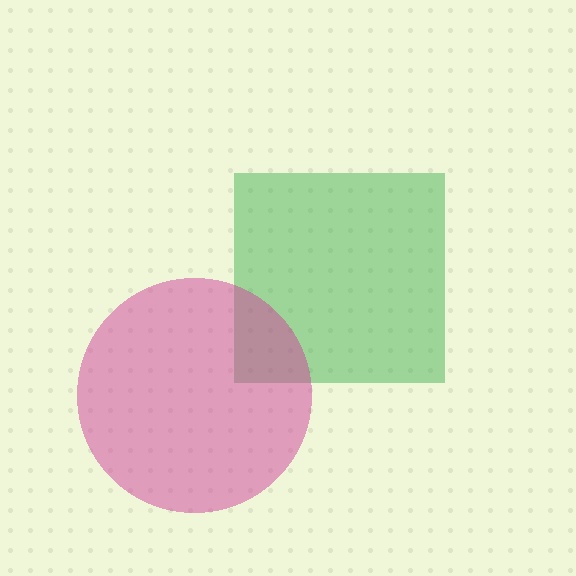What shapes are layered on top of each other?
The layered shapes are: a green square, a magenta circle.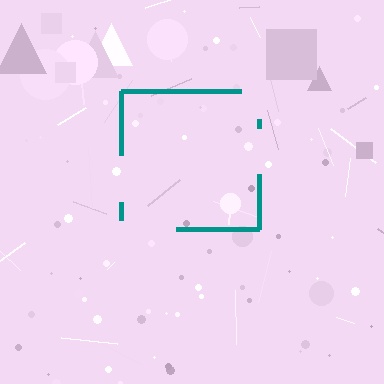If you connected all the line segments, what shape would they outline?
They would outline a square.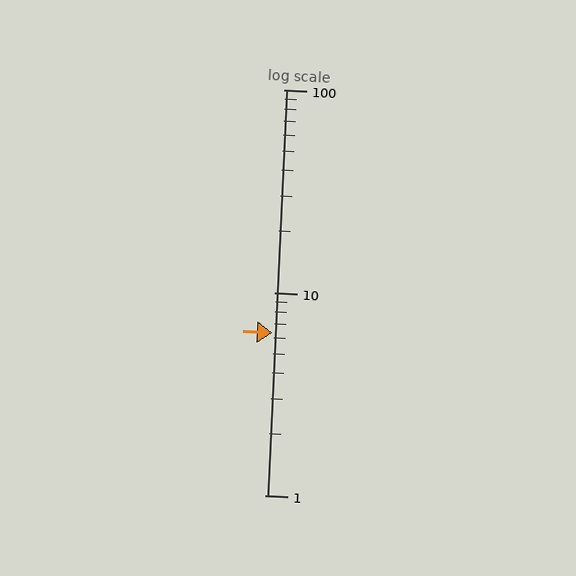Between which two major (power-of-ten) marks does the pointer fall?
The pointer is between 1 and 10.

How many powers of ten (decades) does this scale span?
The scale spans 2 decades, from 1 to 100.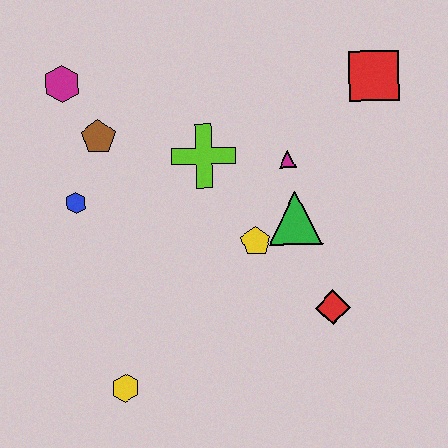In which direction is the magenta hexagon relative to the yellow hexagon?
The magenta hexagon is above the yellow hexagon.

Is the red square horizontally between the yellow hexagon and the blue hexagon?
No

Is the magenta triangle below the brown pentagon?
Yes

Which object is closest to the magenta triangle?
The green triangle is closest to the magenta triangle.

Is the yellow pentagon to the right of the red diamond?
No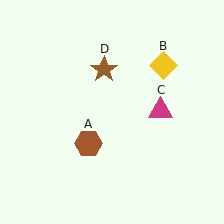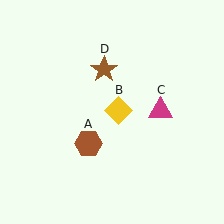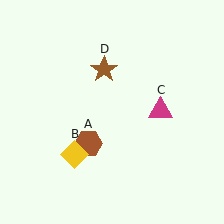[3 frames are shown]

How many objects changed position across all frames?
1 object changed position: yellow diamond (object B).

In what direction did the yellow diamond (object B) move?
The yellow diamond (object B) moved down and to the left.